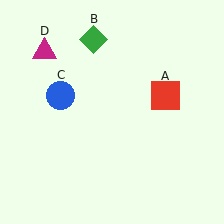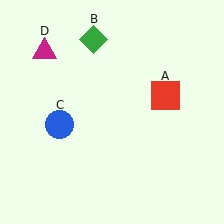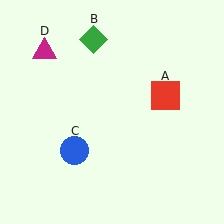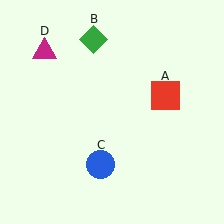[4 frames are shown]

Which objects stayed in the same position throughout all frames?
Red square (object A) and green diamond (object B) and magenta triangle (object D) remained stationary.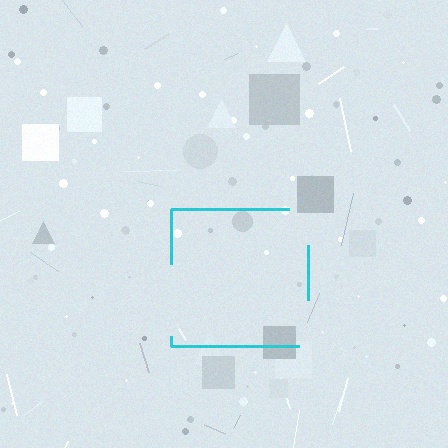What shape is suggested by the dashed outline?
The dashed outline suggests a square.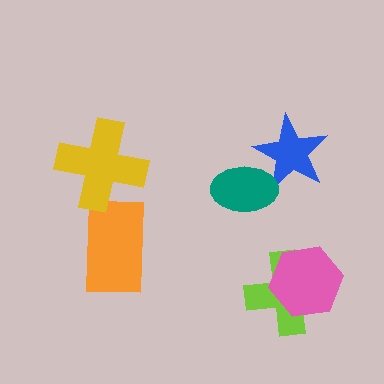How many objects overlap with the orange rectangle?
0 objects overlap with the orange rectangle.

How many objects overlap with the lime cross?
1 object overlaps with the lime cross.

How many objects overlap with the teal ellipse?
1 object overlaps with the teal ellipse.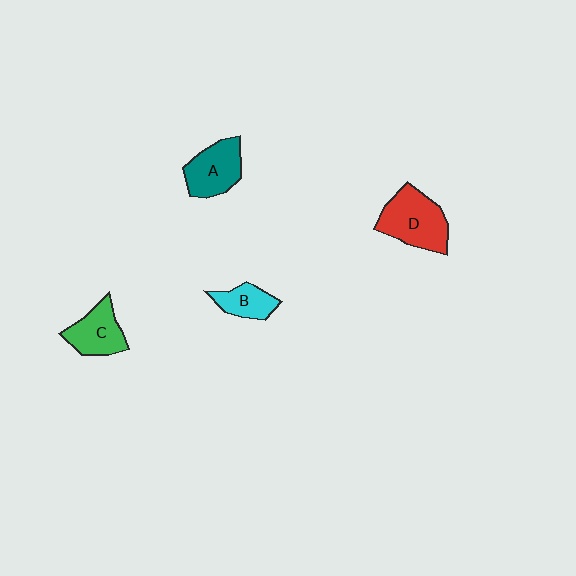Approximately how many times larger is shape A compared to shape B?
Approximately 1.5 times.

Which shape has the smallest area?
Shape B (cyan).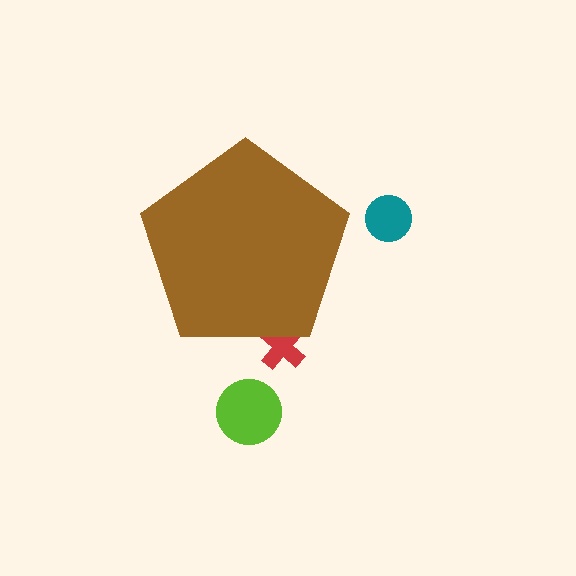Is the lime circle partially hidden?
No, the lime circle is fully visible.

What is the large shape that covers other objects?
A brown pentagon.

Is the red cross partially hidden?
Yes, the red cross is partially hidden behind the brown pentagon.